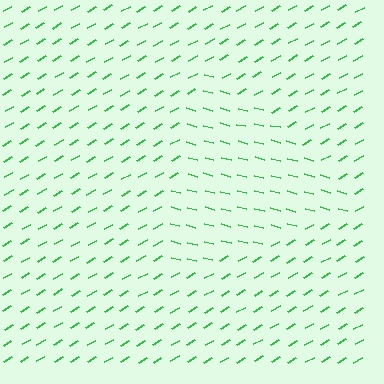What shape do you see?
I see a triangle.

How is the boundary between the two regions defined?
The boundary is defined purely by a change in line orientation (approximately 45 degrees difference). All lines are the same color and thickness.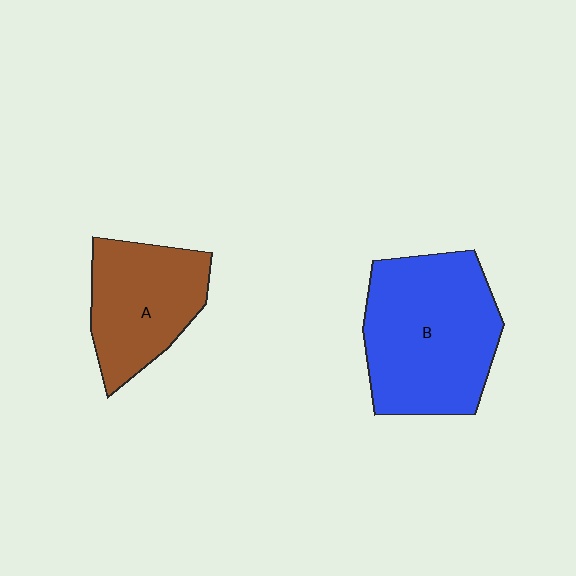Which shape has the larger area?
Shape B (blue).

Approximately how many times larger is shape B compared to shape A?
Approximately 1.5 times.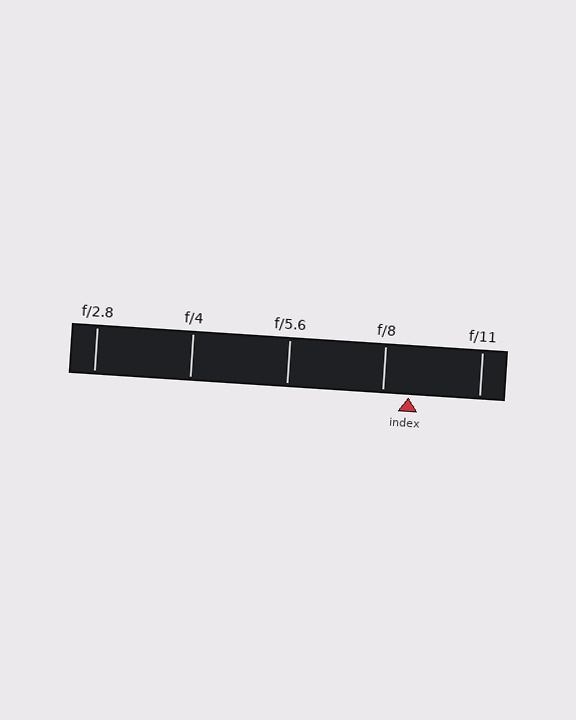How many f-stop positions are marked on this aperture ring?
There are 5 f-stop positions marked.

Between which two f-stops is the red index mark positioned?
The index mark is between f/8 and f/11.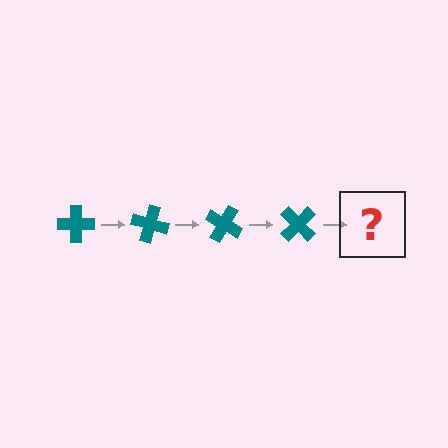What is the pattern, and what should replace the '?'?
The pattern is that the cross rotates 15 degrees each step. The '?' should be a teal cross rotated 60 degrees.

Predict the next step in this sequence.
The next step is a teal cross rotated 60 degrees.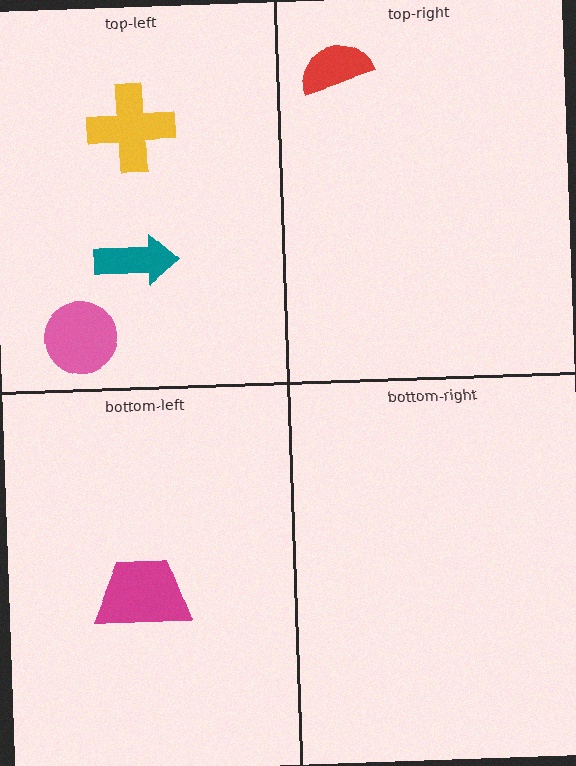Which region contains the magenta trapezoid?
The bottom-left region.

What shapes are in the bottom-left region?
The magenta trapezoid.